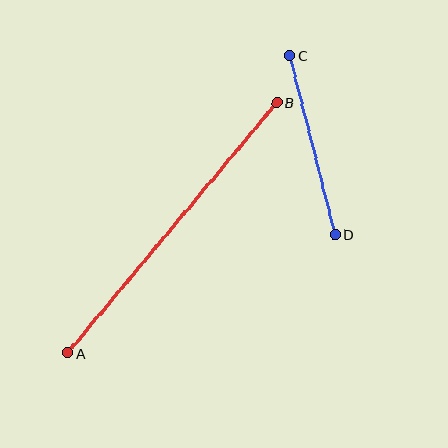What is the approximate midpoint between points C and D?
The midpoint is at approximately (312, 145) pixels.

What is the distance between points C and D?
The distance is approximately 184 pixels.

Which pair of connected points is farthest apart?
Points A and B are farthest apart.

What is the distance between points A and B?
The distance is approximately 326 pixels.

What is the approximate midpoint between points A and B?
The midpoint is at approximately (172, 228) pixels.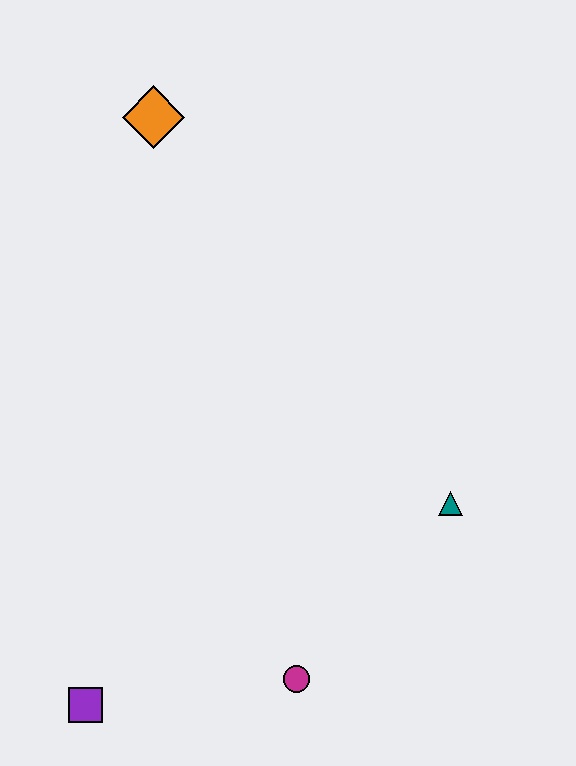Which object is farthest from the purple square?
The orange diamond is farthest from the purple square.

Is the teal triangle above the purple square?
Yes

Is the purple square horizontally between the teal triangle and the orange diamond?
No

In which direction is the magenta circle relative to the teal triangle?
The magenta circle is below the teal triangle.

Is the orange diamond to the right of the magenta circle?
No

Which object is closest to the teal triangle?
The magenta circle is closest to the teal triangle.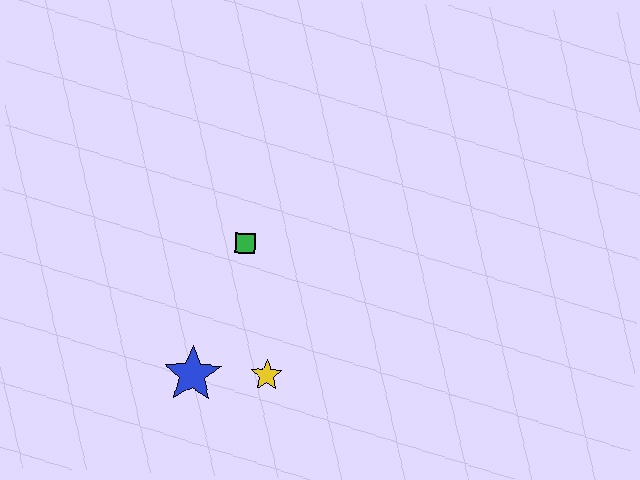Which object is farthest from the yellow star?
The green square is farthest from the yellow star.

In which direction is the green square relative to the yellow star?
The green square is above the yellow star.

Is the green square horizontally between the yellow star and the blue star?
Yes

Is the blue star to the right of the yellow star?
No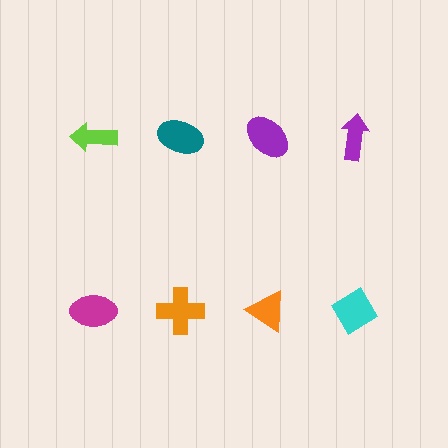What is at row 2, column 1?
A magenta ellipse.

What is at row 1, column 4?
A purple arrow.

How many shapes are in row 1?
4 shapes.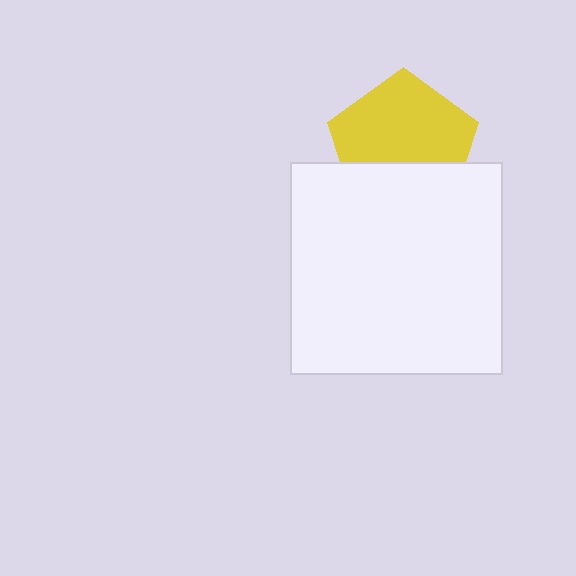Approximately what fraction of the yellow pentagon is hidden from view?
Roughly 36% of the yellow pentagon is hidden behind the white square.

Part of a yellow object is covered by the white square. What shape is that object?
It is a pentagon.